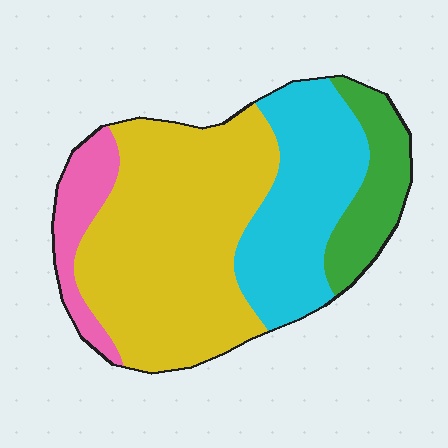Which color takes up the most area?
Yellow, at roughly 50%.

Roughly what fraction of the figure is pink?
Pink covers about 10% of the figure.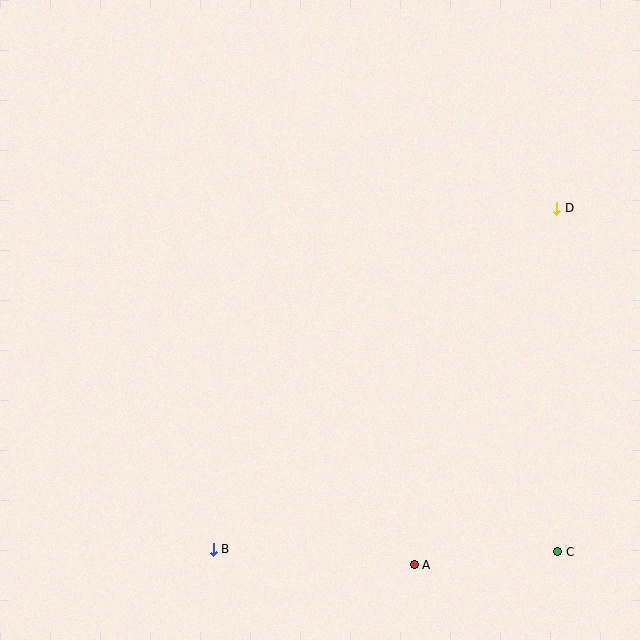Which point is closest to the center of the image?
Point B at (213, 549) is closest to the center.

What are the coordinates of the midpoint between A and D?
The midpoint between A and D is at (486, 386).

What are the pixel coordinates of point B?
Point B is at (213, 549).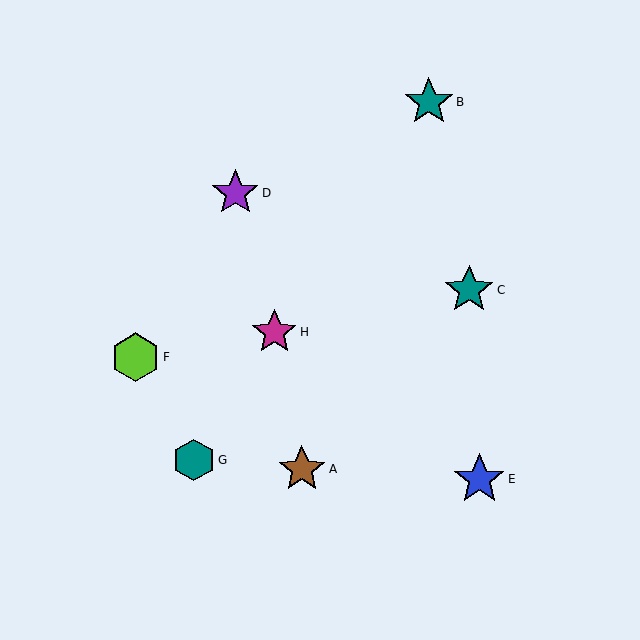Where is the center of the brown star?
The center of the brown star is at (302, 469).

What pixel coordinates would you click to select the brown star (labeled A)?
Click at (302, 469) to select the brown star A.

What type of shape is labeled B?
Shape B is a teal star.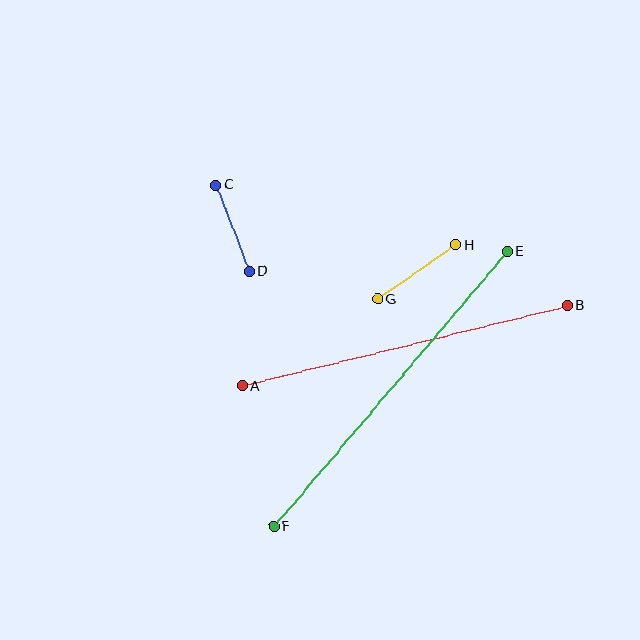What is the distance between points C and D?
The distance is approximately 92 pixels.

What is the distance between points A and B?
The distance is approximately 335 pixels.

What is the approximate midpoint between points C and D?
The midpoint is at approximately (233, 228) pixels.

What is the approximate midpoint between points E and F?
The midpoint is at approximately (391, 389) pixels.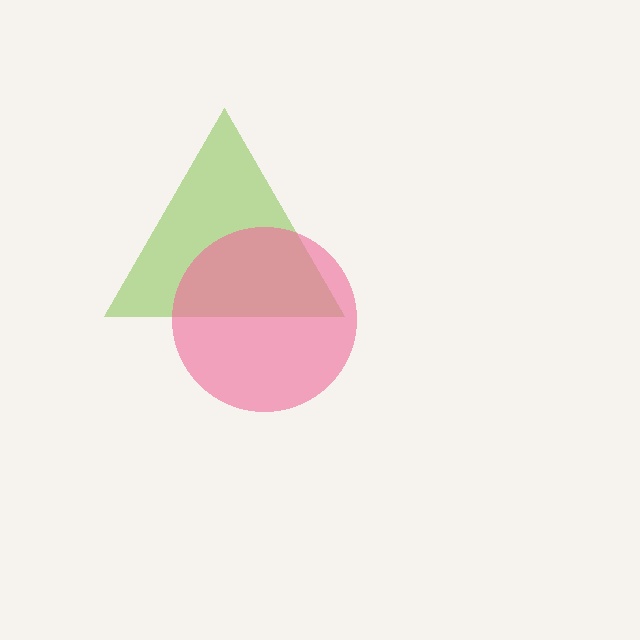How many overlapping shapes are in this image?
There are 2 overlapping shapes in the image.